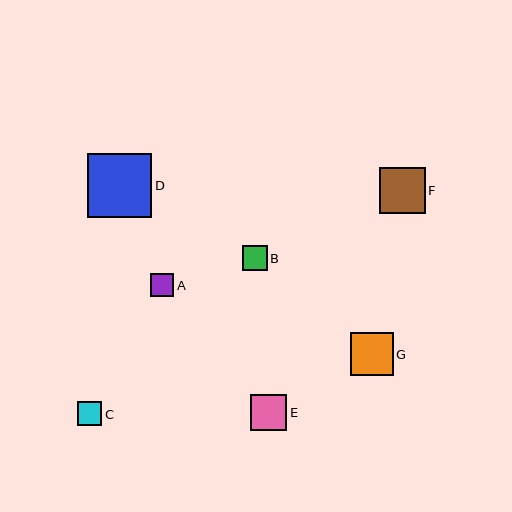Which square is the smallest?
Square A is the smallest with a size of approximately 23 pixels.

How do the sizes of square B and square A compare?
Square B and square A are approximately the same size.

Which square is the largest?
Square D is the largest with a size of approximately 64 pixels.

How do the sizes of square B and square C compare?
Square B and square C are approximately the same size.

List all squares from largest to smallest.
From largest to smallest: D, F, G, E, B, C, A.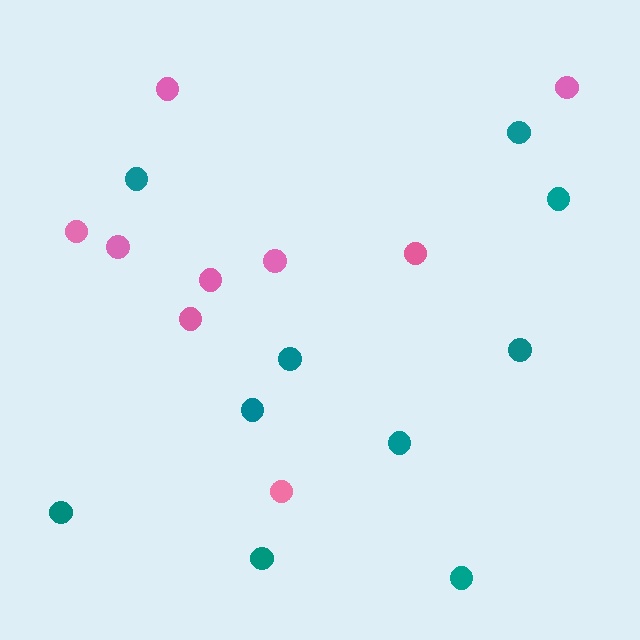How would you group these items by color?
There are 2 groups: one group of pink circles (9) and one group of teal circles (10).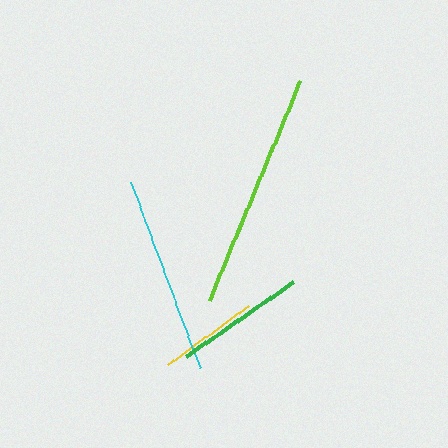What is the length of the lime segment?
The lime segment is approximately 237 pixels long.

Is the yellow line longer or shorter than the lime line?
The lime line is longer than the yellow line.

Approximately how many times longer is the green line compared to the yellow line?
The green line is approximately 1.3 times the length of the yellow line.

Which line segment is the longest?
The lime line is the longest at approximately 237 pixels.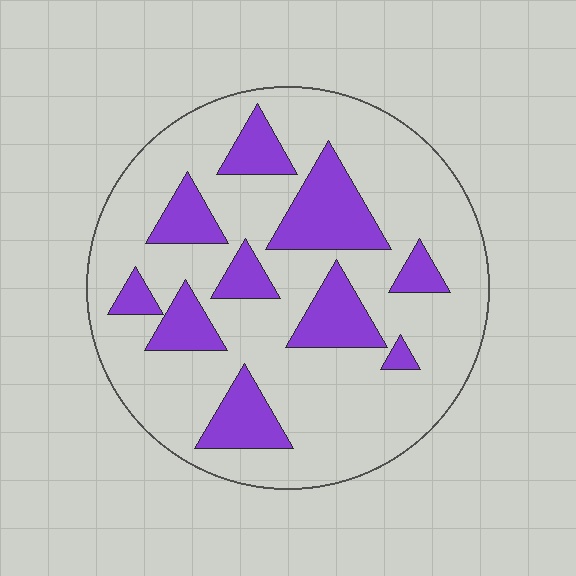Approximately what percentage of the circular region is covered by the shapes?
Approximately 25%.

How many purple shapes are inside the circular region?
10.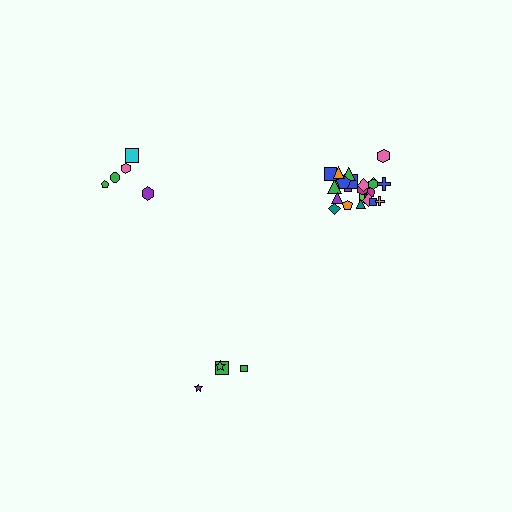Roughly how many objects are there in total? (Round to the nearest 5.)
Roughly 35 objects in total.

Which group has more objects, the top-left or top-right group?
The top-right group.